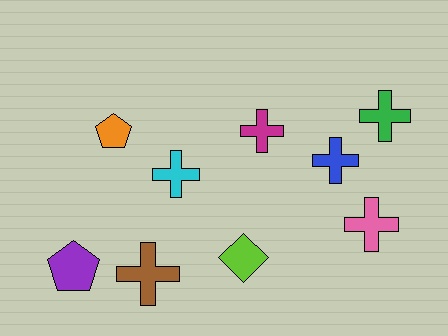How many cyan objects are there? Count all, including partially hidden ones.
There is 1 cyan object.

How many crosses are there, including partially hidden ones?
There are 6 crosses.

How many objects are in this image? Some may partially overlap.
There are 9 objects.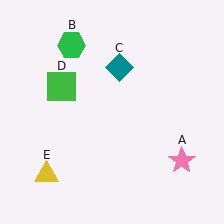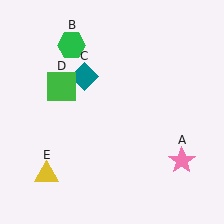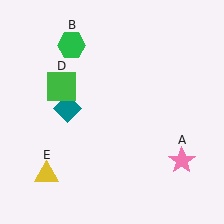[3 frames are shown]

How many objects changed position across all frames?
1 object changed position: teal diamond (object C).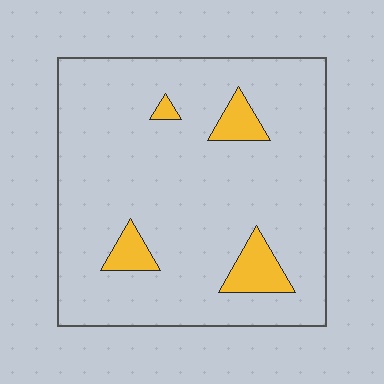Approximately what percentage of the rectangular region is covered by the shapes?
Approximately 10%.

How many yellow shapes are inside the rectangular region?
4.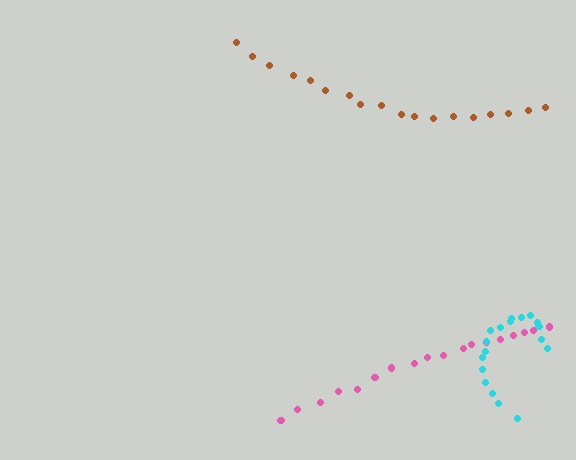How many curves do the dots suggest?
There are 3 distinct paths.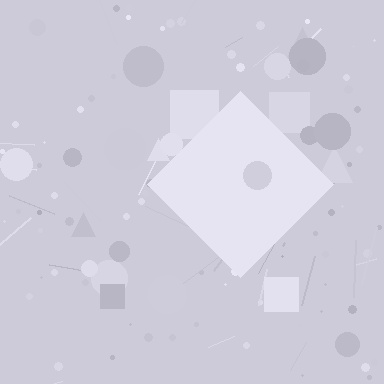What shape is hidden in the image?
A diamond is hidden in the image.